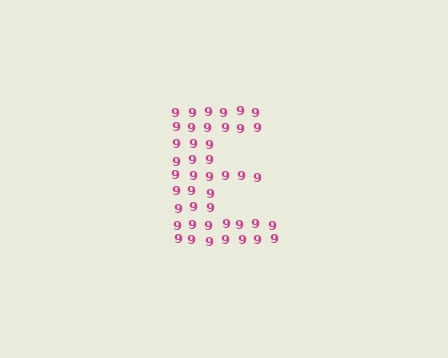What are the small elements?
The small elements are digit 9's.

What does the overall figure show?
The overall figure shows the letter E.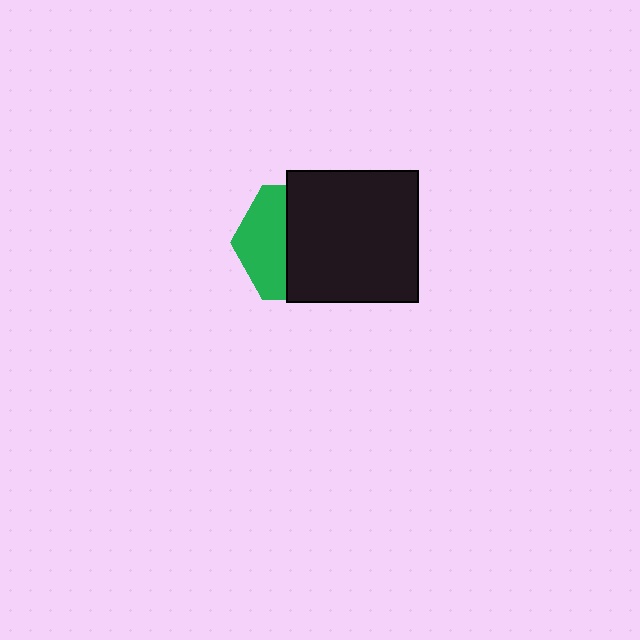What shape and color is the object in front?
The object in front is a black square.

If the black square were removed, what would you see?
You would see the complete green hexagon.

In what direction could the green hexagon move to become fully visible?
The green hexagon could move left. That would shift it out from behind the black square entirely.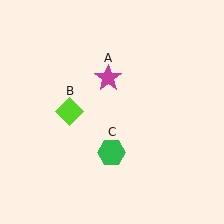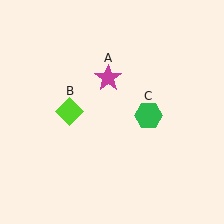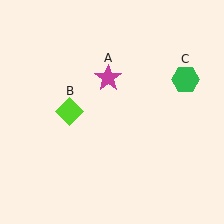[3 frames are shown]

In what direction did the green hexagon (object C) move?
The green hexagon (object C) moved up and to the right.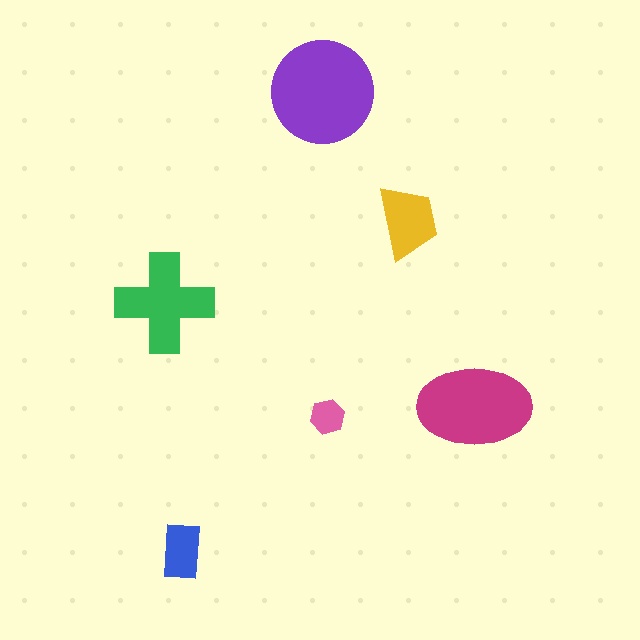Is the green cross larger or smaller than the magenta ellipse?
Smaller.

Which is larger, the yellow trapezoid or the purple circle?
The purple circle.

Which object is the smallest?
The pink hexagon.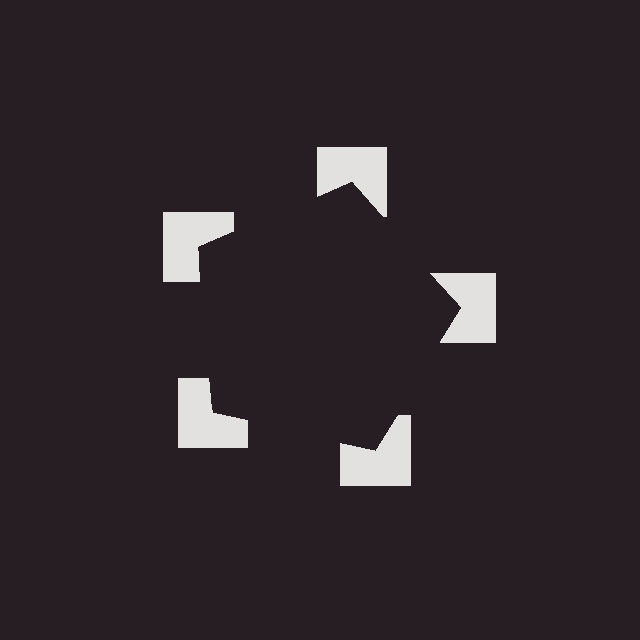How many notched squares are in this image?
There are 5 — one at each vertex of the illusory pentagon.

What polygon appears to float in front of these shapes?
An illusory pentagon — its edges are inferred from the aligned wedge cuts in the notched squares, not physically drawn.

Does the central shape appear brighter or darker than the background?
It typically appears slightly darker than the background, even though no actual brightness change is drawn.